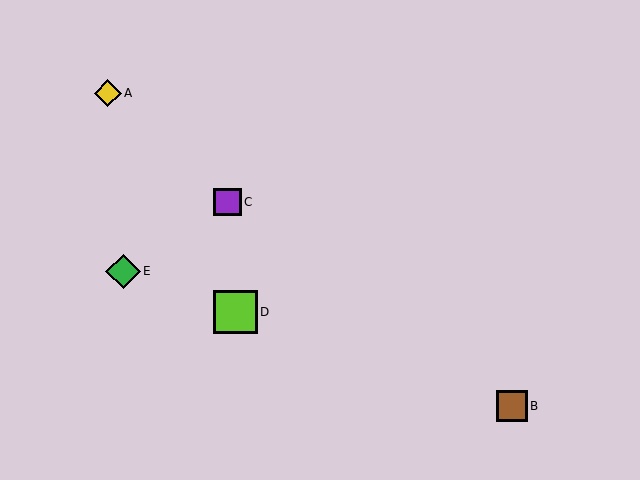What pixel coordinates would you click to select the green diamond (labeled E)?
Click at (123, 271) to select the green diamond E.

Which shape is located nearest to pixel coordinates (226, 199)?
The purple square (labeled C) at (227, 202) is nearest to that location.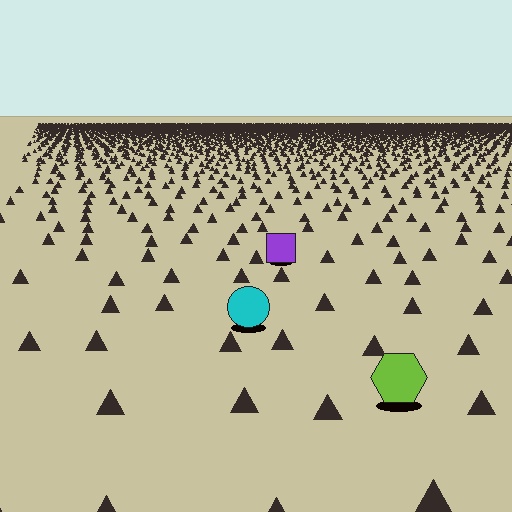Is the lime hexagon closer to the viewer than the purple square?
Yes. The lime hexagon is closer — you can tell from the texture gradient: the ground texture is coarser near it.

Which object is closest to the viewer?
The lime hexagon is closest. The texture marks near it are larger and more spread out.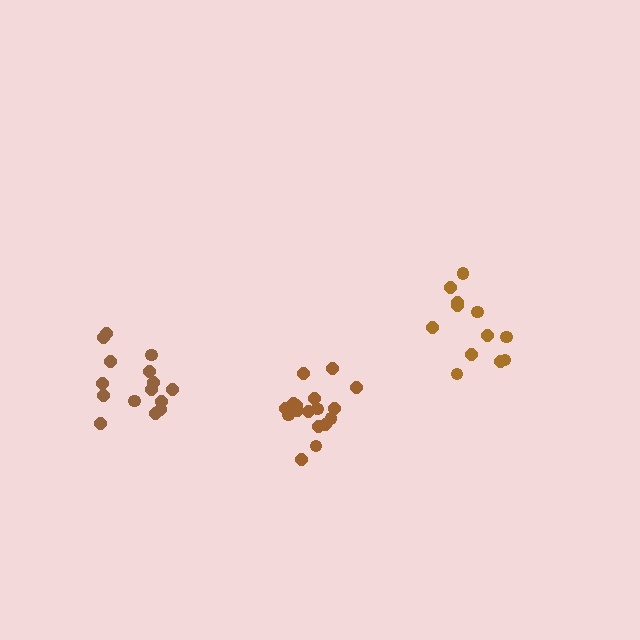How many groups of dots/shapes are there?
There are 3 groups.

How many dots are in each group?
Group 1: 12 dots, Group 2: 15 dots, Group 3: 17 dots (44 total).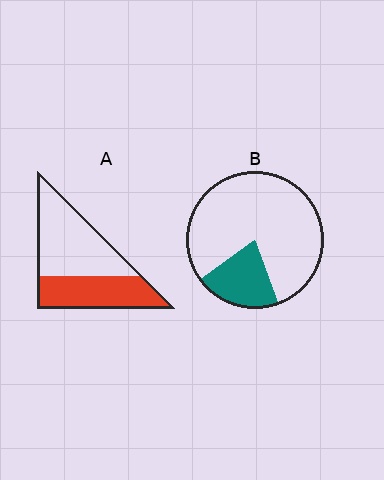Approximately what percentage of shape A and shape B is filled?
A is approximately 40% and B is approximately 20%.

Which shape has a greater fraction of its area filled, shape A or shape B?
Shape A.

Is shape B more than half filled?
No.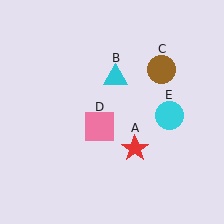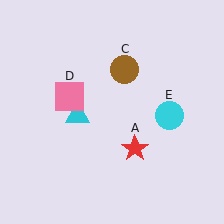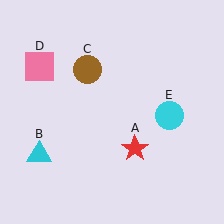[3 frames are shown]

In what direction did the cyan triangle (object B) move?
The cyan triangle (object B) moved down and to the left.